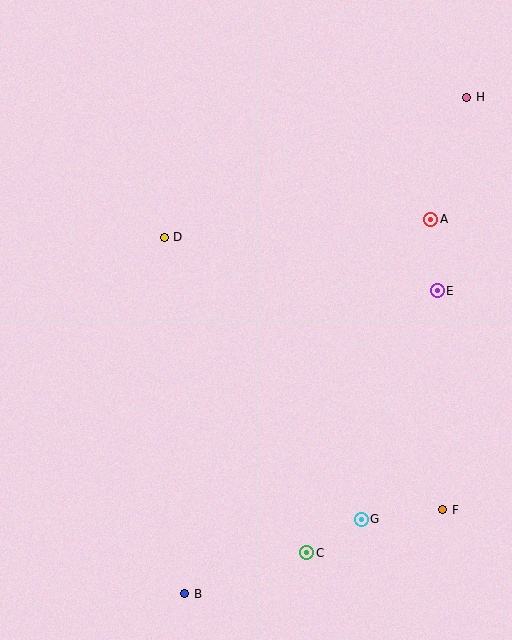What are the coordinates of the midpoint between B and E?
The midpoint between B and E is at (311, 442).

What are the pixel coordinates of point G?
Point G is at (361, 519).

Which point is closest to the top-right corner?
Point H is closest to the top-right corner.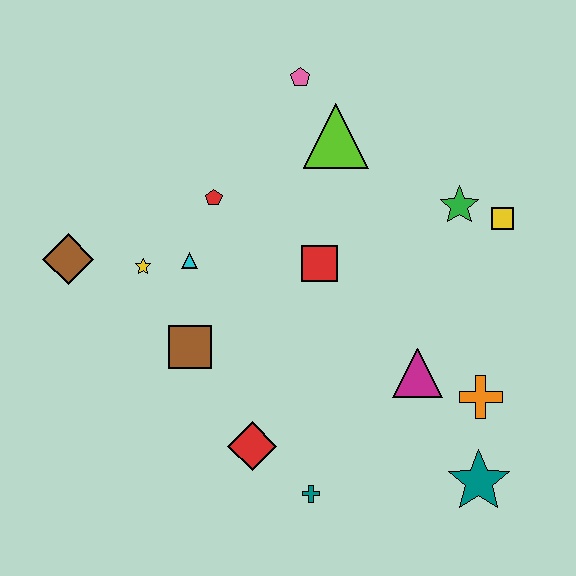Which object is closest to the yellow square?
The green star is closest to the yellow square.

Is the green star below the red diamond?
No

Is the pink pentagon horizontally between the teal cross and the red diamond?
Yes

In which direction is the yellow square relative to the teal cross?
The yellow square is above the teal cross.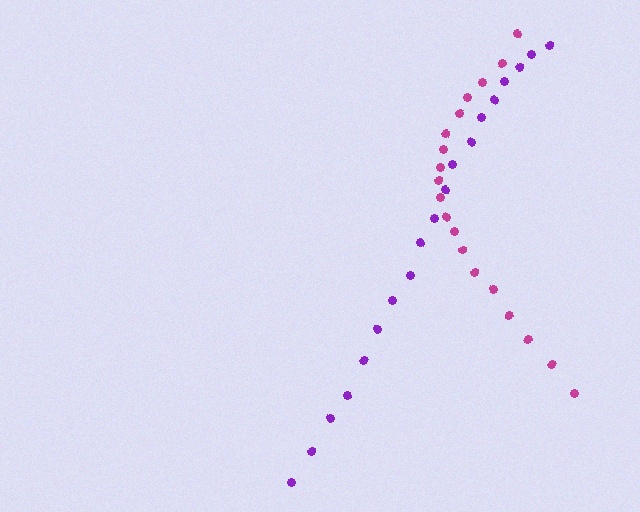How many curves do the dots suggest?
There are 2 distinct paths.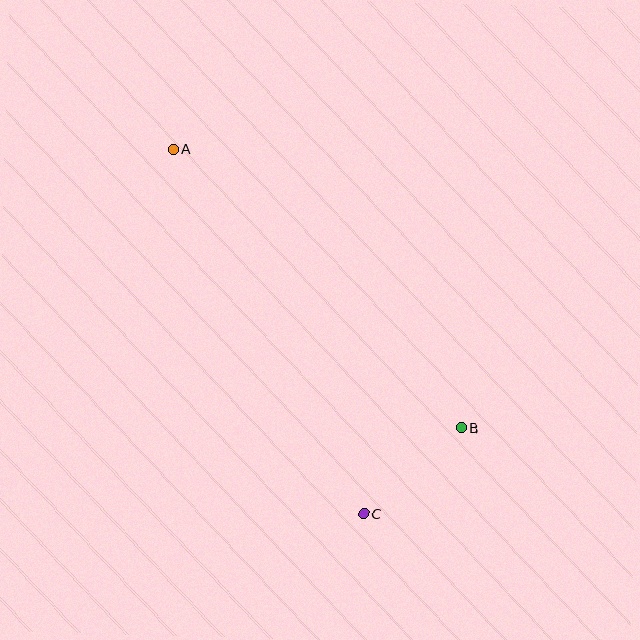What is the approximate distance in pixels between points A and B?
The distance between A and B is approximately 401 pixels.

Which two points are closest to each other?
Points B and C are closest to each other.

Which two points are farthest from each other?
Points A and C are farthest from each other.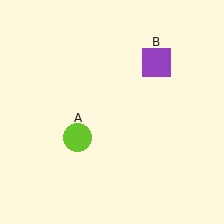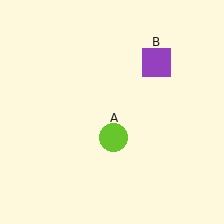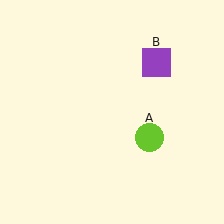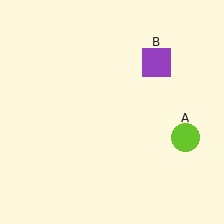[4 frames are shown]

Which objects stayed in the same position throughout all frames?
Purple square (object B) remained stationary.